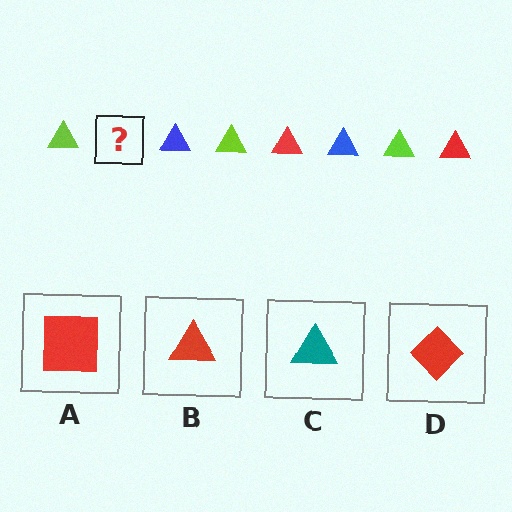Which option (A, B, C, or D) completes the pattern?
B.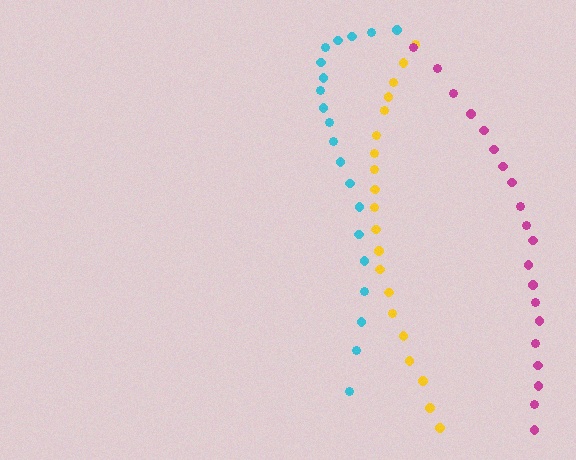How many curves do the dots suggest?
There are 3 distinct paths.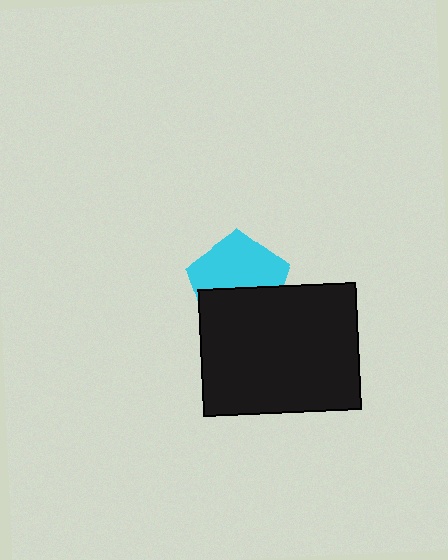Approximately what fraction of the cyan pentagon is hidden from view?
Roughly 45% of the cyan pentagon is hidden behind the black rectangle.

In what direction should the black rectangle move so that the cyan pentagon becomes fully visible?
The black rectangle should move down. That is the shortest direction to clear the overlap and leave the cyan pentagon fully visible.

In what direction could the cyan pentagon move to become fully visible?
The cyan pentagon could move up. That would shift it out from behind the black rectangle entirely.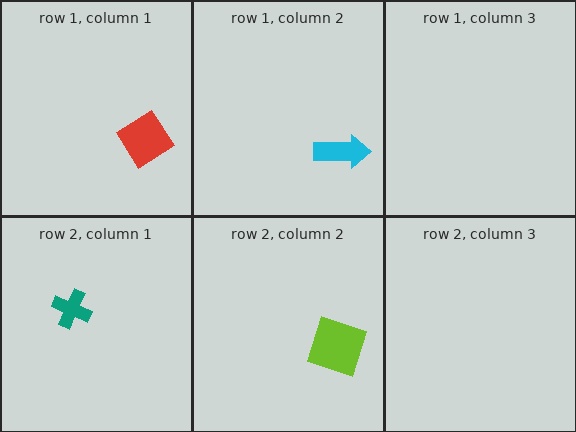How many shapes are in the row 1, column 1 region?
1.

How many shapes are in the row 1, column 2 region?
1.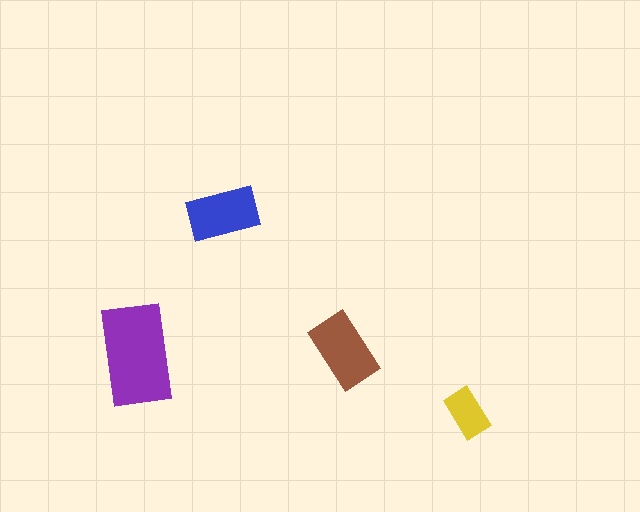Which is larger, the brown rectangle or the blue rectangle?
The brown one.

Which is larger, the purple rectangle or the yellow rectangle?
The purple one.